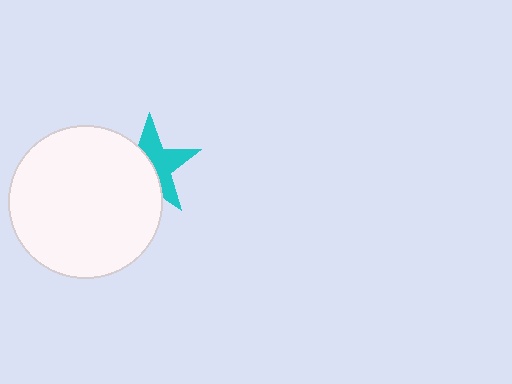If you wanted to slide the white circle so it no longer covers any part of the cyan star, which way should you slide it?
Slide it left — that is the most direct way to separate the two shapes.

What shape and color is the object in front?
The object in front is a white circle.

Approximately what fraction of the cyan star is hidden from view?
Roughly 49% of the cyan star is hidden behind the white circle.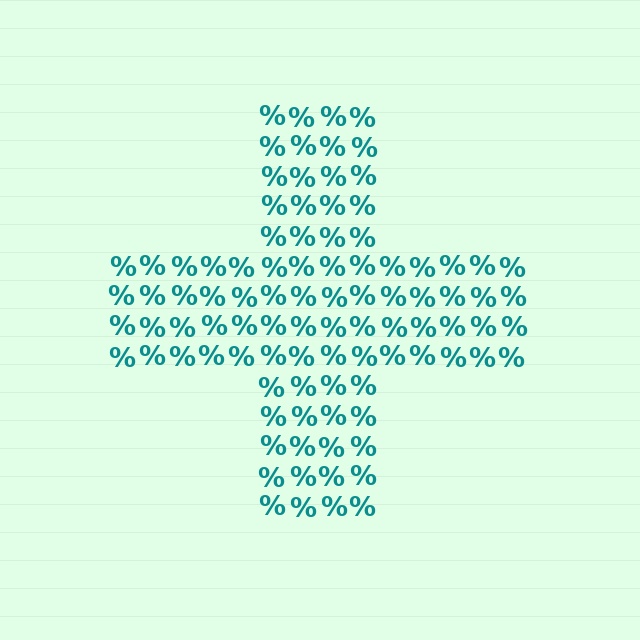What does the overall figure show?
The overall figure shows a cross.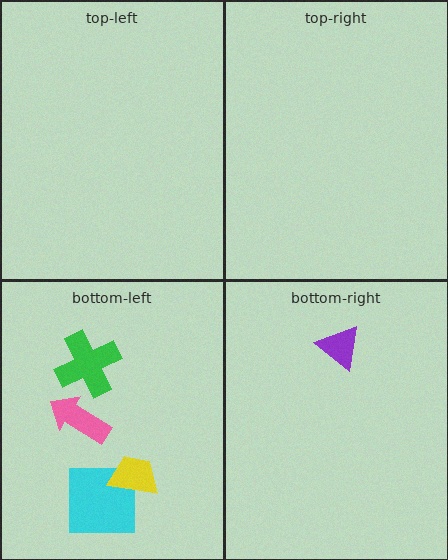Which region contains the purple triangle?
The bottom-right region.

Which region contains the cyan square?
The bottom-left region.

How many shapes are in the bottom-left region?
4.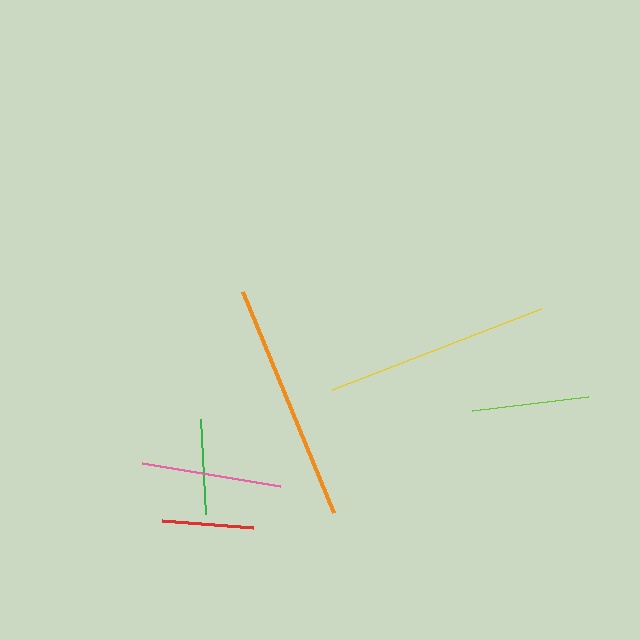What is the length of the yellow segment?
The yellow segment is approximately 224 pixels long.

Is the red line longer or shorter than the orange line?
The orange line is longer than the red line.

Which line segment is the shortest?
The red line is the shortest at approximately 91 pixels.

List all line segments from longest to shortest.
From longest to shortest: orange, yellow, pink, lime, green, red.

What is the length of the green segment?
The green segment is approximately 95 pixels long.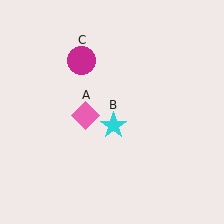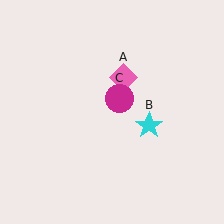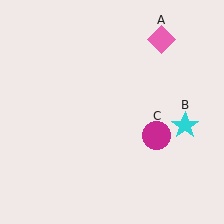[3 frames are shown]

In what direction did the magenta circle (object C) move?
The magenta circle (object C) moved down and to the right.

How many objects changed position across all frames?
3 objects changed position: pink diamond (object A), cyan star (object B), magenta circle (object C).